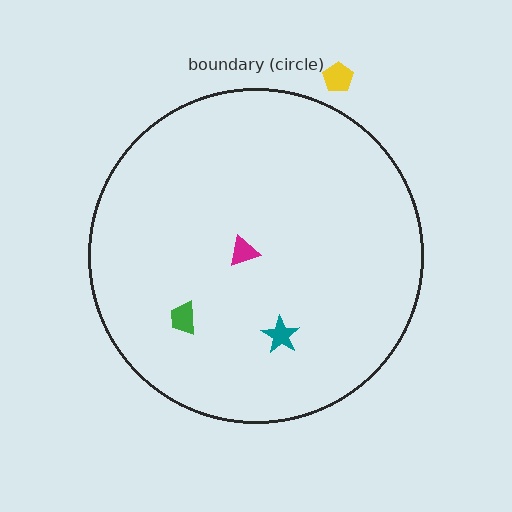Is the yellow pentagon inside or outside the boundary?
Outside.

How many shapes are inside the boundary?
3 inside, 1 outside.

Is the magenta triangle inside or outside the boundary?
Inside.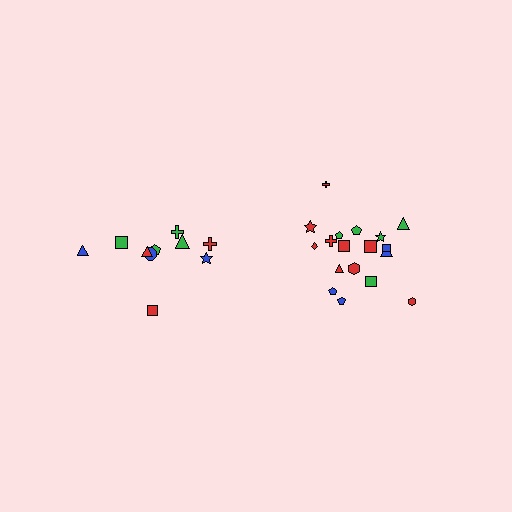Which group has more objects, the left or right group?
The right group.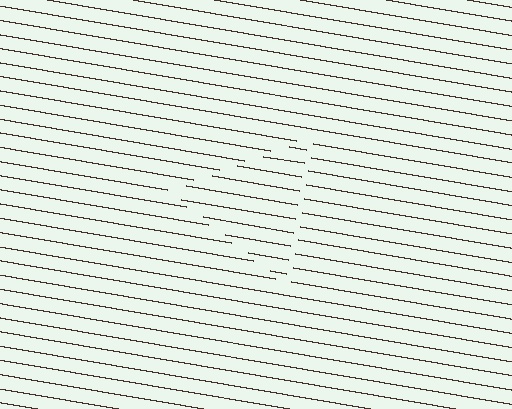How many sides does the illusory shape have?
3 sides — the line-ends trace a triangle.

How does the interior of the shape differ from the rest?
The interior of the shape contains the same grating, shifted by half a period — the contour is defined by the phase discontinuity where line-ends from the inner and outer gratings abut.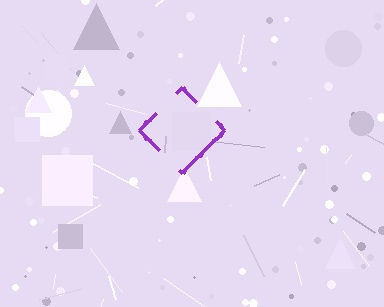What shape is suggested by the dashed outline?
The dashed outline suggests a diamond.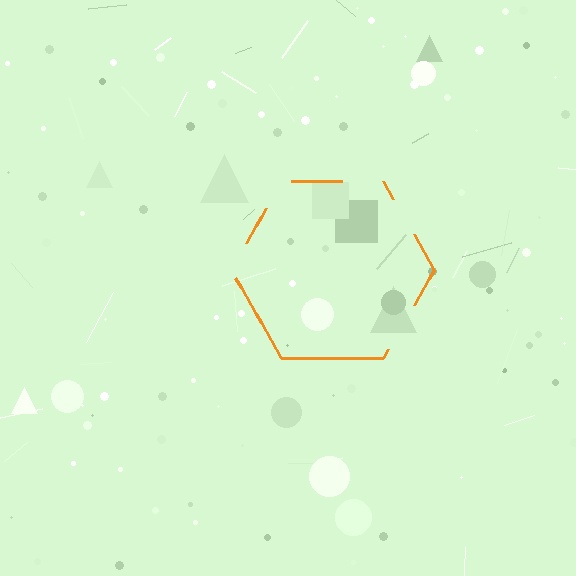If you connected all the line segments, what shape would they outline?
They would outline a hexagon.